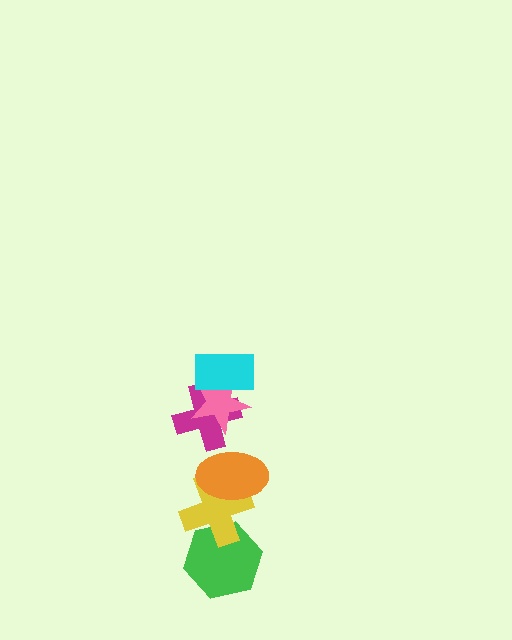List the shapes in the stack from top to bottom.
From top to bottom: the cyan rectangle, the pink star, the magenta cross, the orange ellipse, the yellow cross, the green hexagon.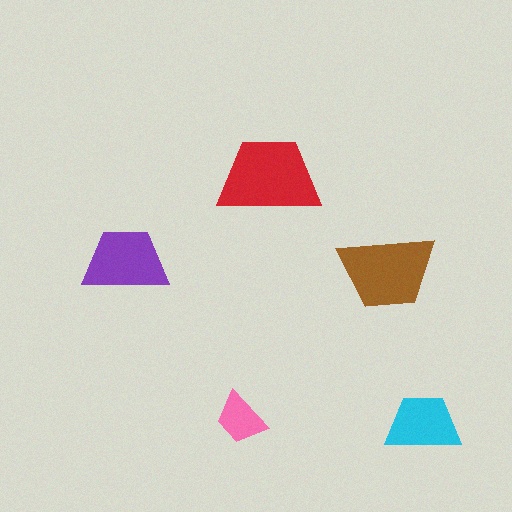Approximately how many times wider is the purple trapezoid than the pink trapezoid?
About 1.5 times wider.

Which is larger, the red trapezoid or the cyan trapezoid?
The red one.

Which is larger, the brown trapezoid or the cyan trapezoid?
The brown one.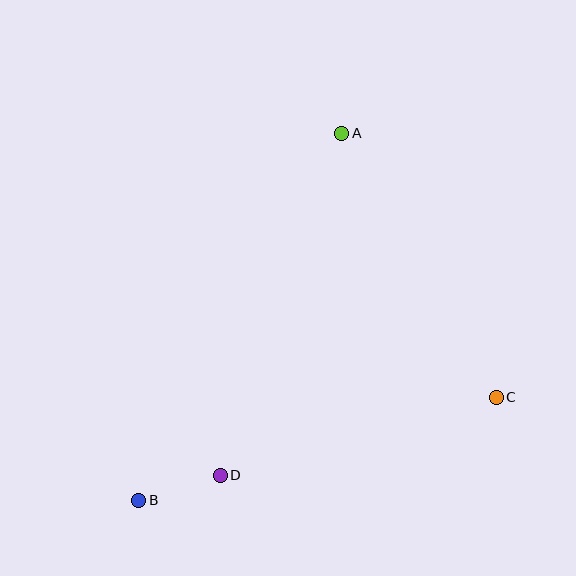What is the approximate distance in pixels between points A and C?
The distance between A and C is approximately 306 pixels.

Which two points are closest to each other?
Points B and D are closest to each other.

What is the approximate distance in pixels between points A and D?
The distance between A and D is approximately 363 pixels.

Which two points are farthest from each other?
Points A and B are farthest from each other.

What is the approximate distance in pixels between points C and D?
The distance between C and D is approximately 287 pixels.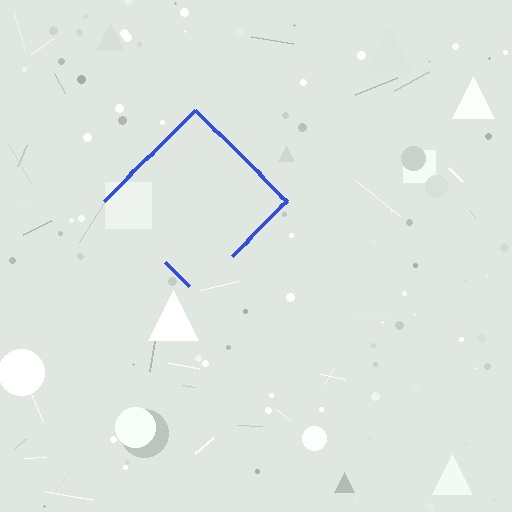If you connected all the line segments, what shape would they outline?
They would outline a diamond.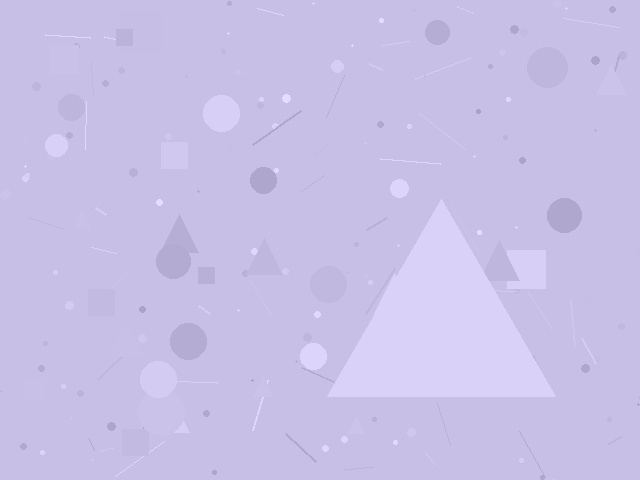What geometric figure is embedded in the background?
A triangle is embedded in the background.